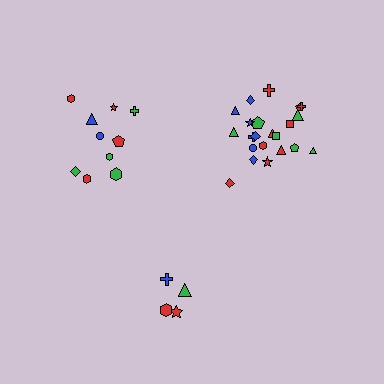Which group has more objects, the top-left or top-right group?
The top-right group.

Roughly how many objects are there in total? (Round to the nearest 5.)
Roughly 35 objects in total.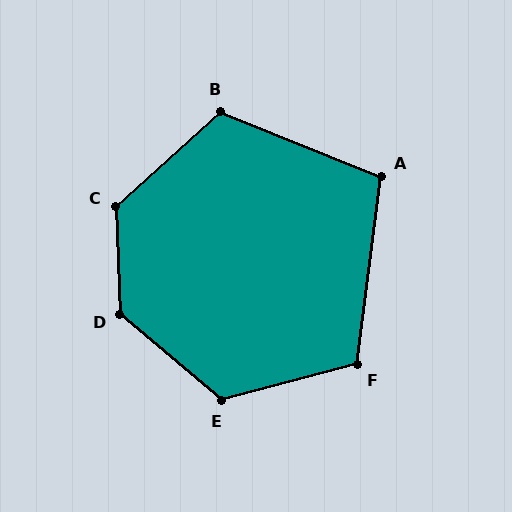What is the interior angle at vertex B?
Approximately 116 degrees (obtuse).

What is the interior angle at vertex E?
Approximately 125 degrees (obtuse).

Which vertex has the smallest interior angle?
A, at approximately 105 degrees.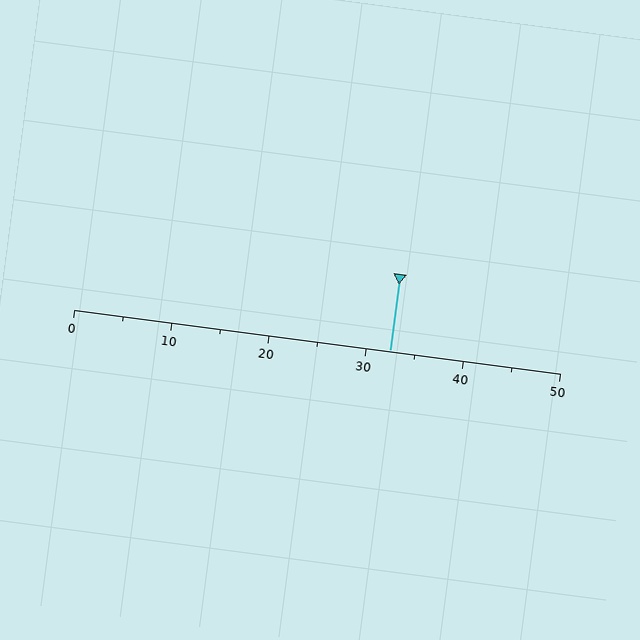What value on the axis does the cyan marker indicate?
The marker indicates approximately 32.5.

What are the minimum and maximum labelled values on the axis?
The axis runs from 0 to 50.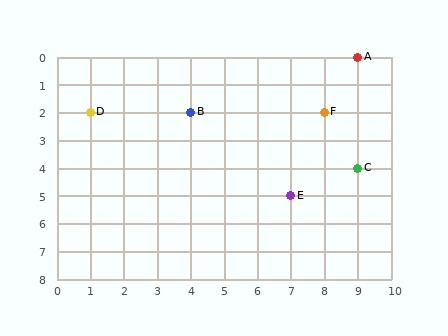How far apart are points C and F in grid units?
Points C and F are 1 column and 2 rows apart (about 2.2 grid units diagonally).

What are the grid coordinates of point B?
Point B is at grid coordinates (4, 2).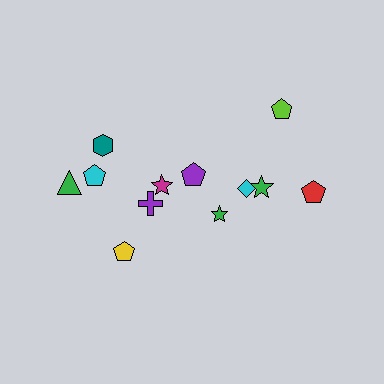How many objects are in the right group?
There are 5 objects.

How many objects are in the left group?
There are 7 objects.